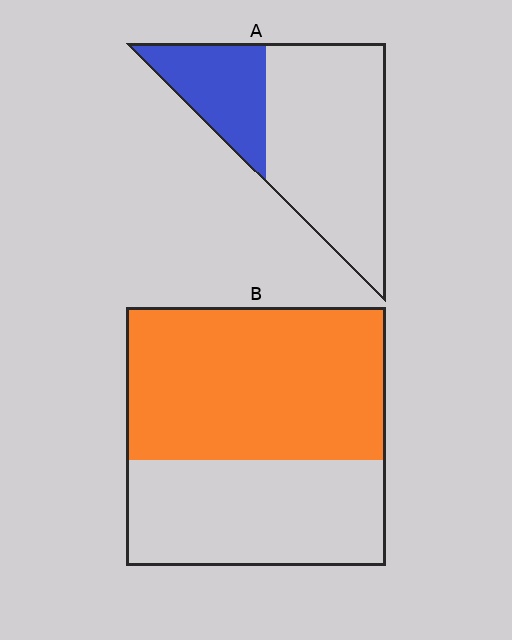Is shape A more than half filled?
No.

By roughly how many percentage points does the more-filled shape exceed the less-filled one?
By roughly 30 percentage points (B over A).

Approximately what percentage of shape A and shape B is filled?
A is approximately 30% and B is approximately 60%.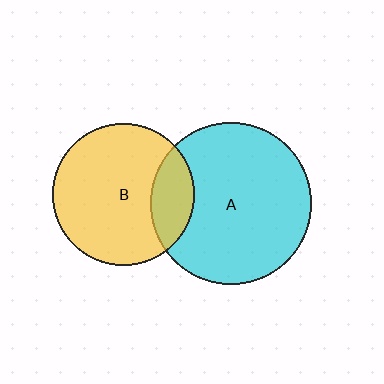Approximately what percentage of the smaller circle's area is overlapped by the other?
Approximately 20%.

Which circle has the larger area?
Circle A (cyan).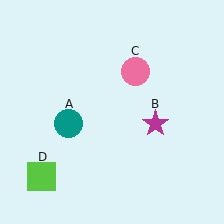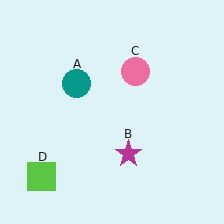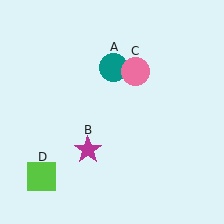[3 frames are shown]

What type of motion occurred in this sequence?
The teal circle (object A), magenta star (object B) rotated clockwise around the center of the scene.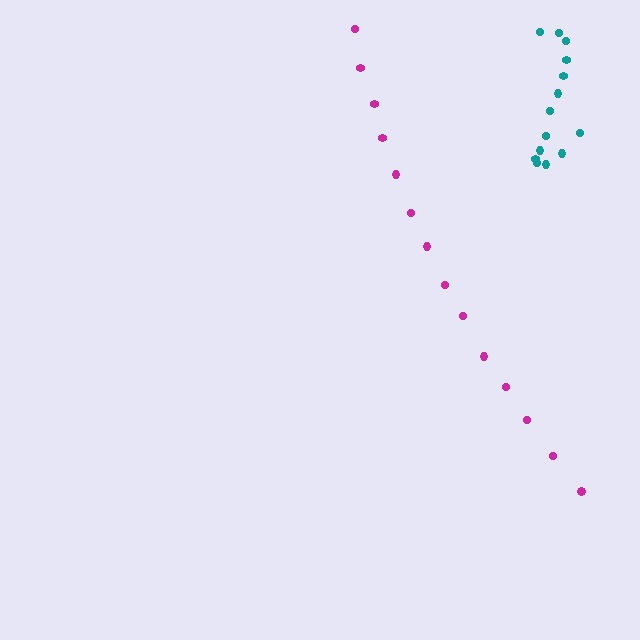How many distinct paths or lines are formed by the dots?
There are 2 distinct paths.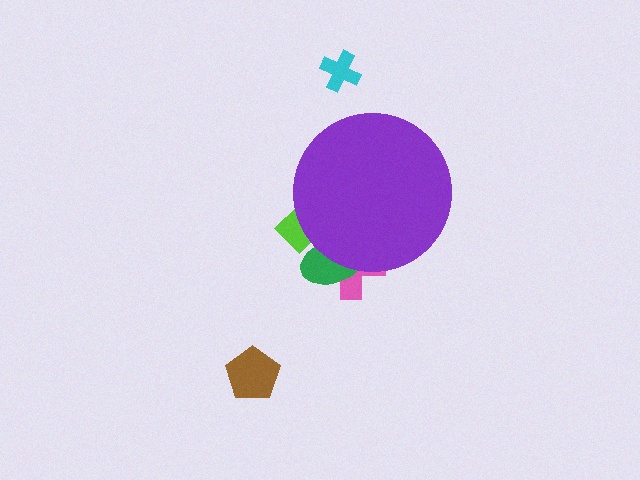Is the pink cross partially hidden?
Yes, the pink cross is partially hidden behind the purple circle.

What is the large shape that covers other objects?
A purple circle.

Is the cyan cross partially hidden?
No, the cyan cross is fully visible.